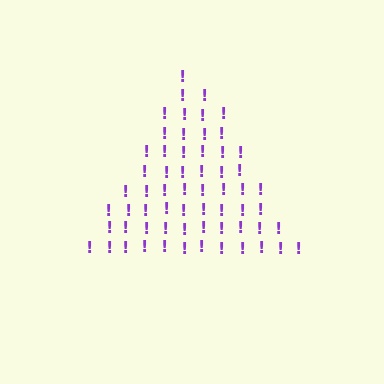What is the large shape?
The large shape is a triangle.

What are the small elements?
The small elements are exclamation marks.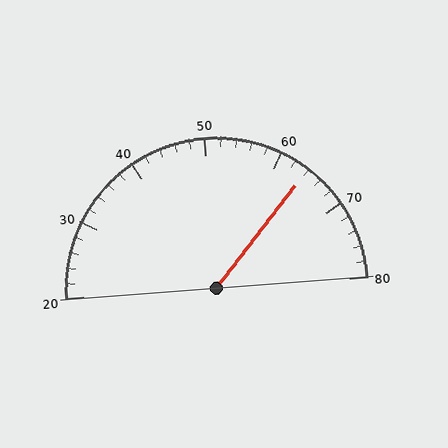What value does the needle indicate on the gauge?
The needle indicates approximately 64.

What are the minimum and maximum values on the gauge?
The gauge ranges from 20 to 80.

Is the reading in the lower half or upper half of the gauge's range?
The reading is in the upper half of the range (20 to 80).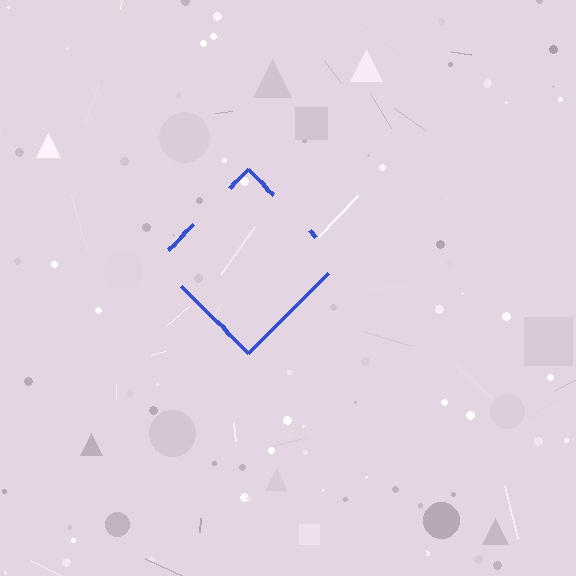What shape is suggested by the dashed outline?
The dashed outline suggests a diamond.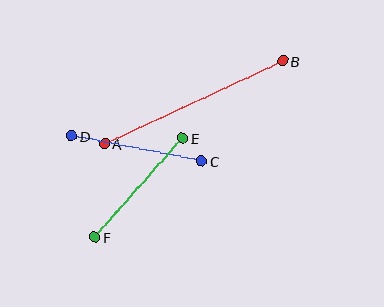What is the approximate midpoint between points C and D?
The midpoint is at approximately (136, 149) pixels.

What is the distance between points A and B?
The distance is approximately 196 pixels.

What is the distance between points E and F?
The distance is approximately 132 pixels.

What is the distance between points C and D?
The distance is approximately 132 pixels.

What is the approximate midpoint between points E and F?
The midpoint is at approximately (139, 188) pixels.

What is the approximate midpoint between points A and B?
The midpoint is at approximately (194, 102) pixels.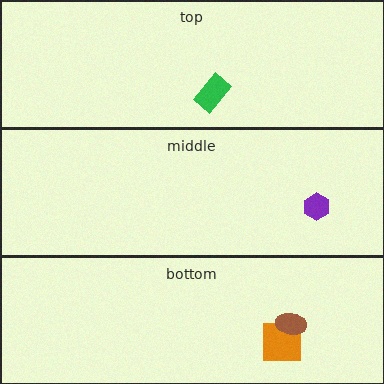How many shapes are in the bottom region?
2.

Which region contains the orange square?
The bottom region.